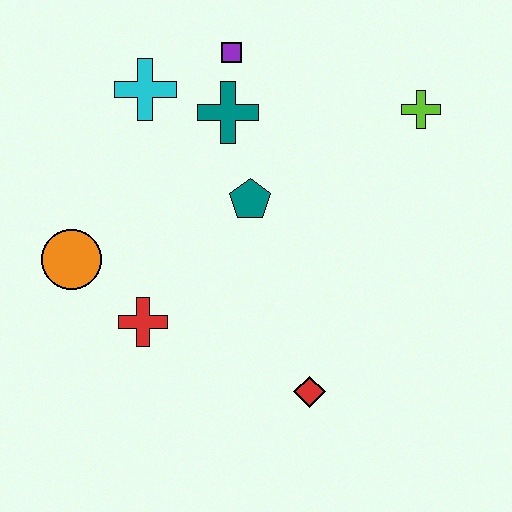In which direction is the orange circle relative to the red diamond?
The orange circle is to the left of the red diamond.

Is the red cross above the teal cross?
No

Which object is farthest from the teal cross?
The red diamond is farthest from the teal cross.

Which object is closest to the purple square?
The teal cross is closest to the purple square.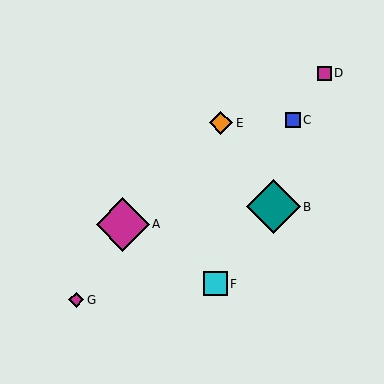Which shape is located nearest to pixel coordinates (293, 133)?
The blue square (labeled C) at (293, 120) is nearest to that location.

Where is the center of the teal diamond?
The center of the teal diamond is at (273, 207).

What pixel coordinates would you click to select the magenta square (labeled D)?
Click at (324, 73) to select the magenta square D.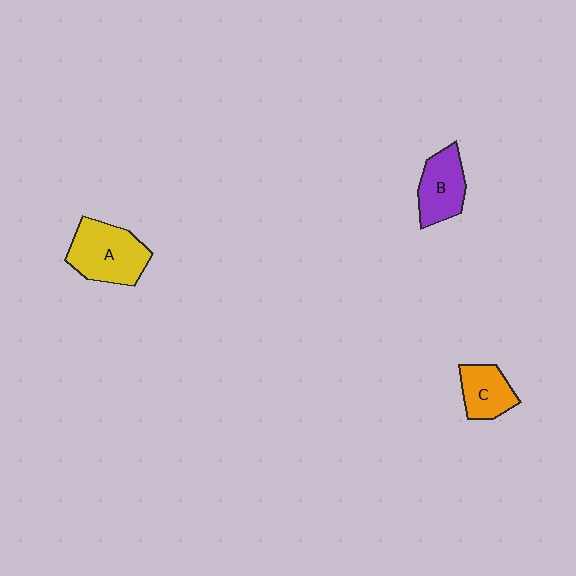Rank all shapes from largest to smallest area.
From largest to smallest: A (yellow), B (purple), C (orange).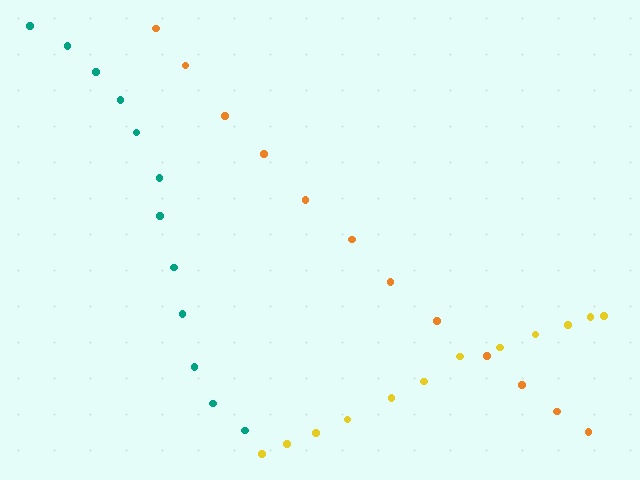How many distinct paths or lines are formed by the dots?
There are 3 distinct paths.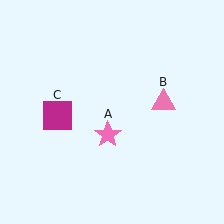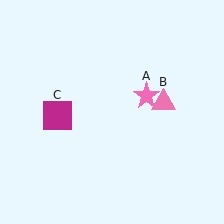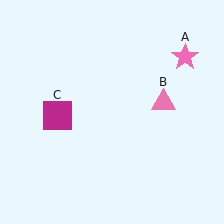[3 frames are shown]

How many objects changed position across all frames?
1 object changed position: pink star (object A).